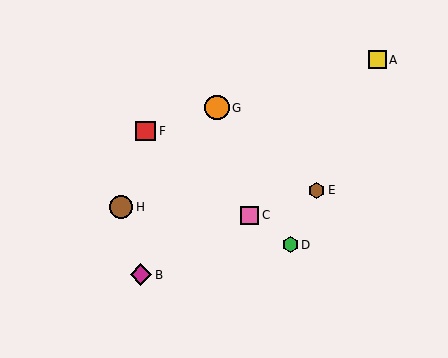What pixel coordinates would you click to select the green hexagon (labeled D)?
Click at (291, 245) to select the green hexagon D.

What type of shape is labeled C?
Shape C is a pink square.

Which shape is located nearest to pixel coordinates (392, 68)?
The yellow square (labeled A) at (378, 60) is nearest to that location.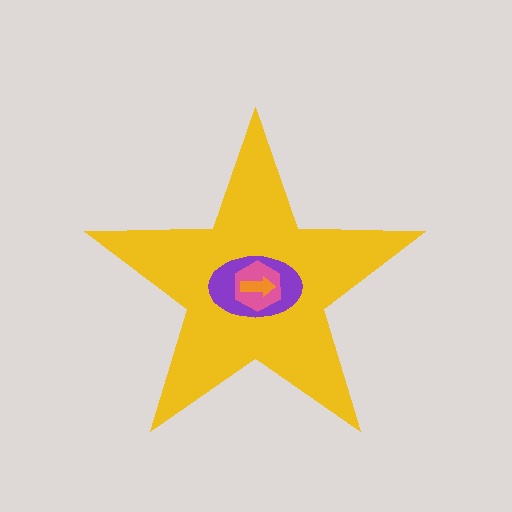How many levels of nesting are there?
4.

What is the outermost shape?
The yellow star.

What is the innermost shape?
The orange arrow.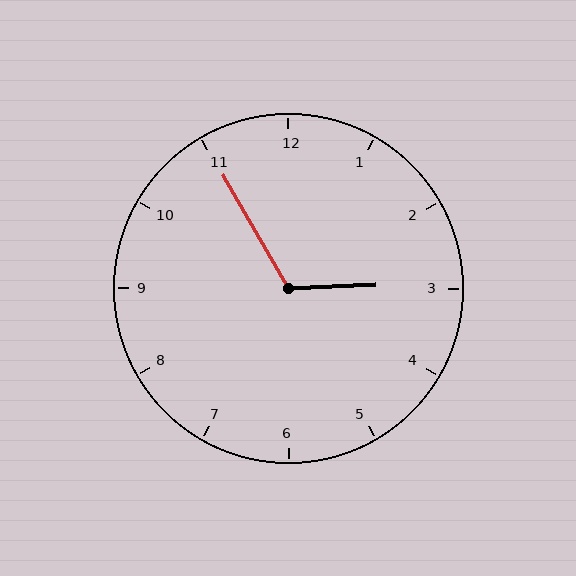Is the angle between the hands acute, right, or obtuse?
It is obtuse.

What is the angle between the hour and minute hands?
Approximately 118 degrees.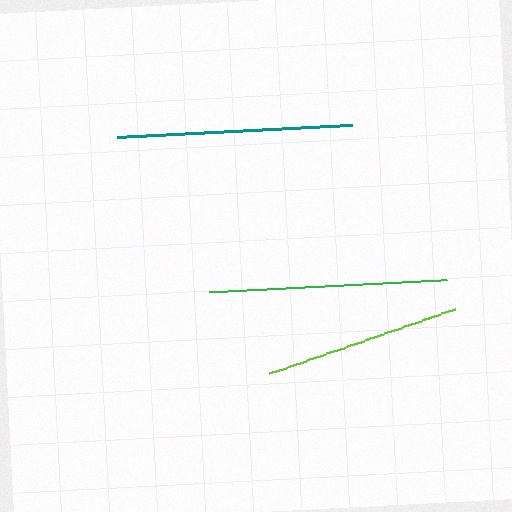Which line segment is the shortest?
The lime line is the shortest at approximately 197 pixels.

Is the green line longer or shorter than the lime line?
The green line is longer than the lime line.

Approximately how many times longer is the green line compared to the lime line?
The green line is approximately 1.2 times the length of the lime line.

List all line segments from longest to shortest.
From longest to shortest: green, teal, lime.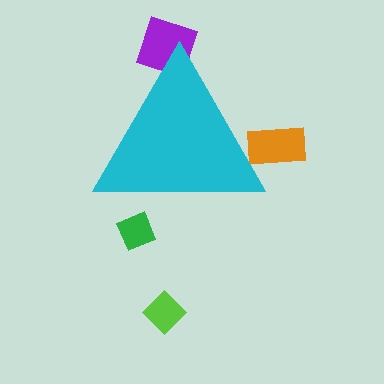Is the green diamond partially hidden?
Yes, the green diamond is partially hidden behind the cyan triangle.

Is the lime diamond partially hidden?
No, the lime diamond is fully visible.